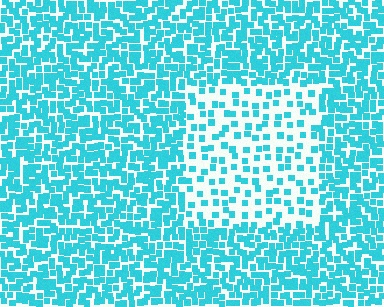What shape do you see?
I see a rectangle.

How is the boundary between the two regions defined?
The boundary is defined by a change in element density (approximately 2.4x ratio). All elements are the same color, size, and shape.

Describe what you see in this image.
The image contains small cyan elements arranged at two different densities. A rectangle-shaped region is visible where the elements are less densely packed than the surrounding area.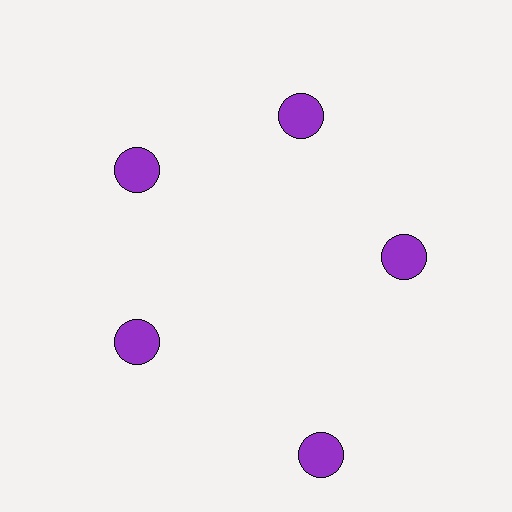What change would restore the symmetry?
The symmetry would be restored by moving it inward, back onto the ring so that all 5 circles sit at equal angles and equal distance from the center.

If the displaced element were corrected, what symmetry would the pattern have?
It would have 5-fold rotational symmetry — the pattern would map onto itself every 72 degrees.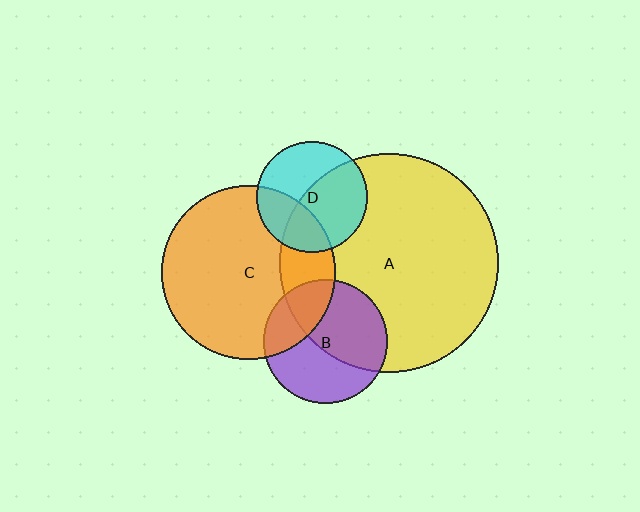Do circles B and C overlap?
Yes.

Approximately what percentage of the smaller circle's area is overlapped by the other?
Approximately 25%.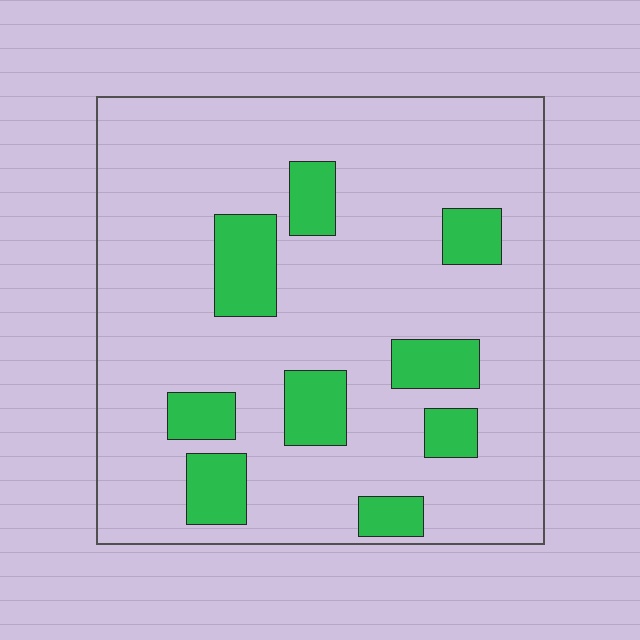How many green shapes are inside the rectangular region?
9.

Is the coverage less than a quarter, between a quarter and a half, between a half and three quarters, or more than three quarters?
Less than a quarter.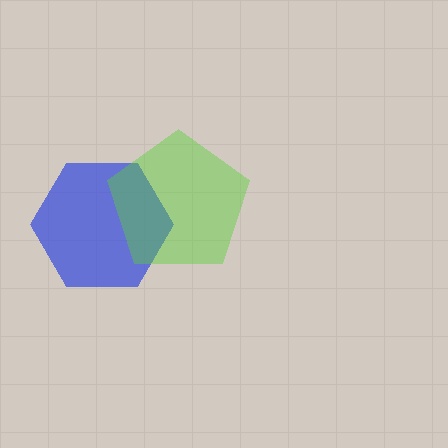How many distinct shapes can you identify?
There are 2 distinct shapes: a blue hexagon, a lime pentagon.